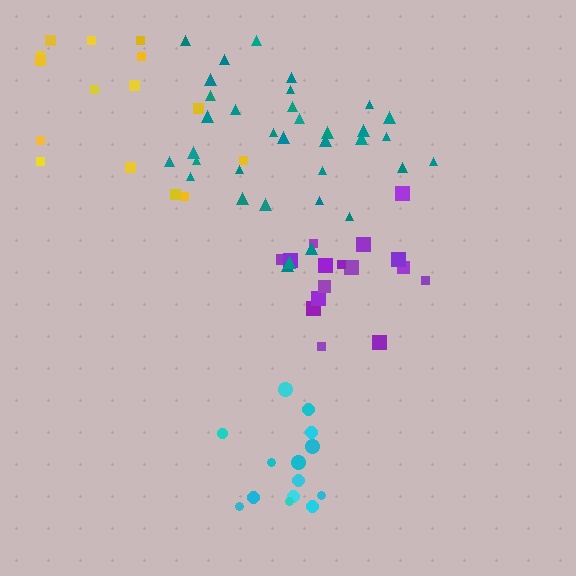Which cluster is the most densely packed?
Purple.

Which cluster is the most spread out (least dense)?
Yellow.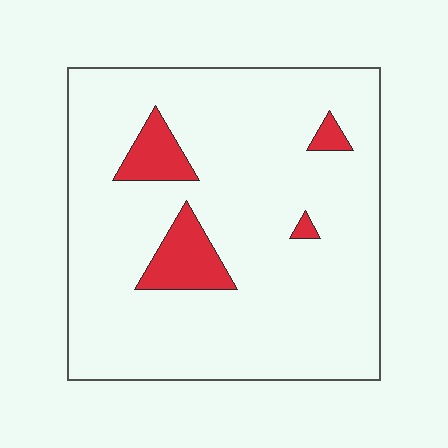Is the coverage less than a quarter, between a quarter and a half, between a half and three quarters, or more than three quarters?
Less than a quarter.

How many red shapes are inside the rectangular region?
4.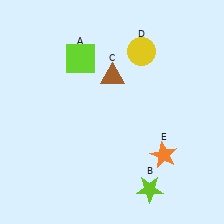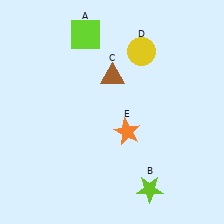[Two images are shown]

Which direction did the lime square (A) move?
The lime square (A) moved up.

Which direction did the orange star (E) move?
The orange star (E) moved left.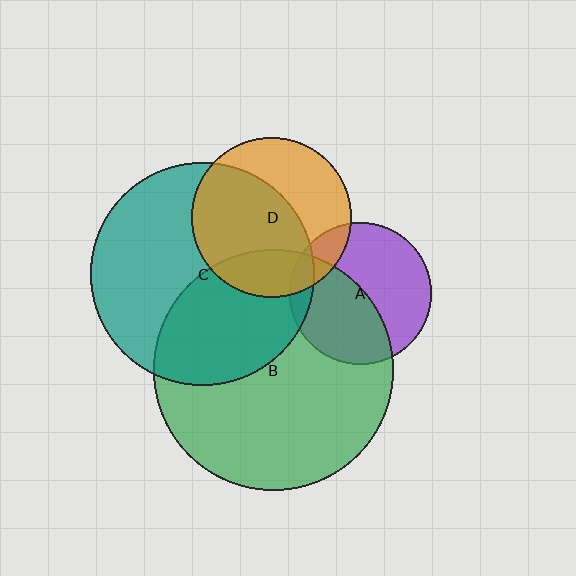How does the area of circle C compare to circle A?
Approximately 2.5 times.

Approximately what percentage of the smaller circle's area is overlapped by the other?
Approximately 20%.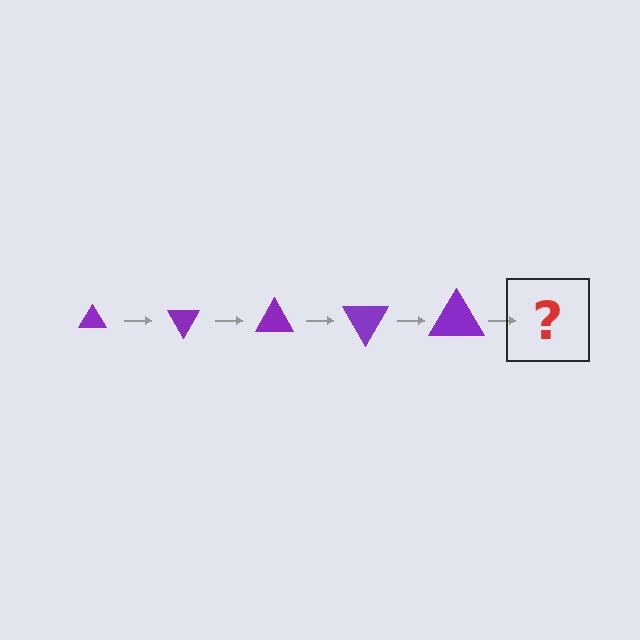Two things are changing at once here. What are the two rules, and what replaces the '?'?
The two rules are that the triangle grows larger each step and it rotates 60 degrees each step. The '?' should be a triangle, larger than the previous one and rotated 300 degrees from the start.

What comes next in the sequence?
The next element should be a triangle, larger than the previous one and rotated 300 degrees from the start.